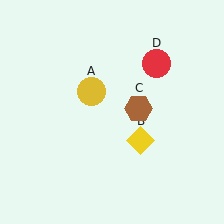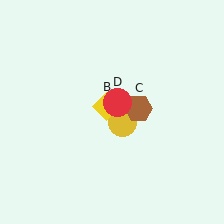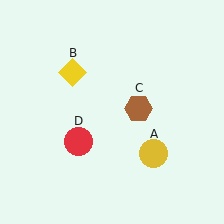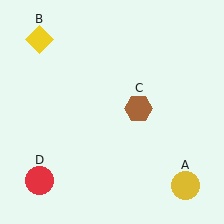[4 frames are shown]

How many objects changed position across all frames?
3 objects changed position: yellow circle (object A), yellow diamond (object B), red circle (object D).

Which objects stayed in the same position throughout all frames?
Brown hexagon (object C) remained stationary.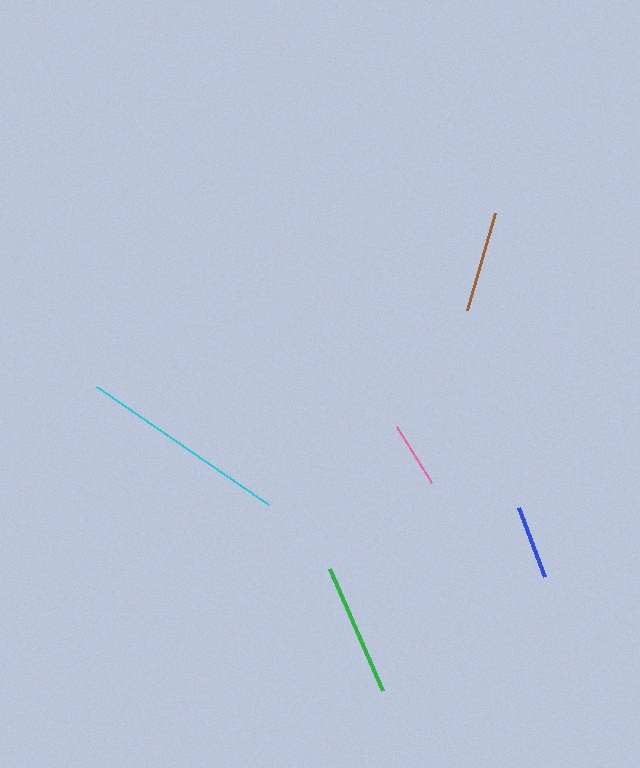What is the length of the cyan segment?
The cyan segment is approximately 208 pixels long.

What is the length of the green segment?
The green segment is approximately 133 pixels long.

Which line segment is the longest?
The cyan line is the longest at approximately 208 pixels.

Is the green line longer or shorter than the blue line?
The green line is longer than the blue line.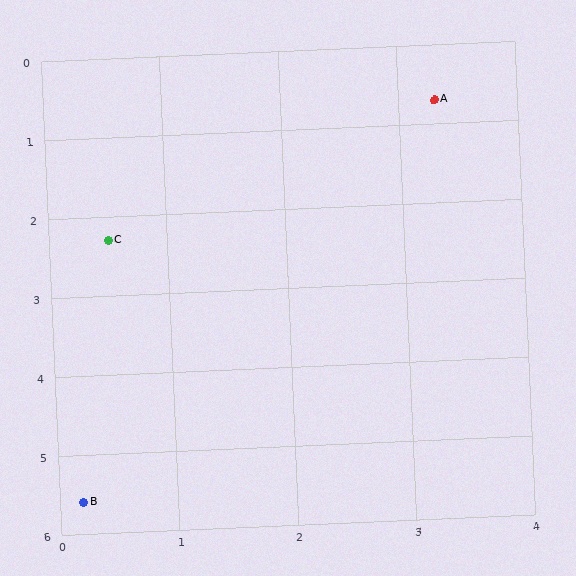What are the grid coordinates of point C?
Point C is at approximately (0.5, 2.3).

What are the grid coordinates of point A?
Point A is at approximately (3.3, 0.7).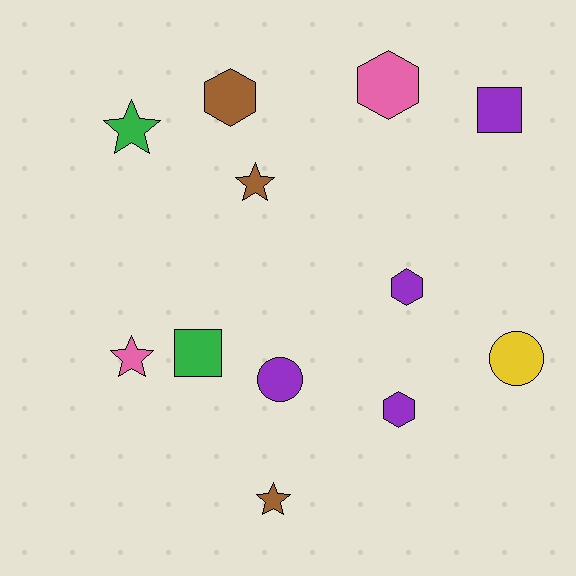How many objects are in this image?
There are 12 objects.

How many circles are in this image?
There are 2 circles.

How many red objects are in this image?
There are no red objects.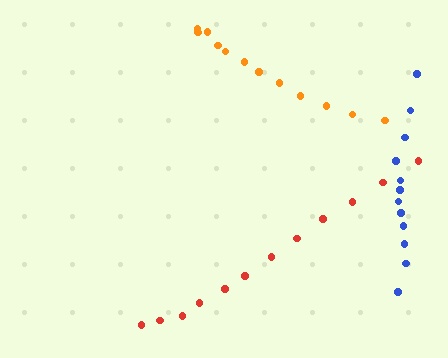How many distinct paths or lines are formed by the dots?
There are 3 distinct paths.